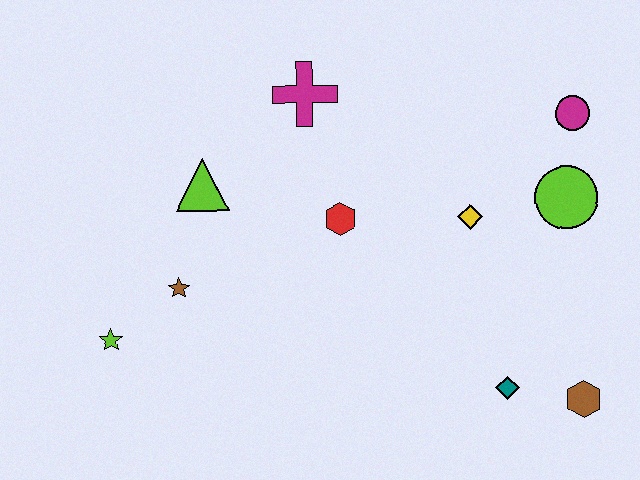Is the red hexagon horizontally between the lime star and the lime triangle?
No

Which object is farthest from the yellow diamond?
The lime star is farthest from the yellow diamond.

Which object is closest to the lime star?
The brown star is closest to the lime star.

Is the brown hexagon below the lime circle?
Yes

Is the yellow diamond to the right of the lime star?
Yes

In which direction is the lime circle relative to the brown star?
The lime circle is to the right of the brown star.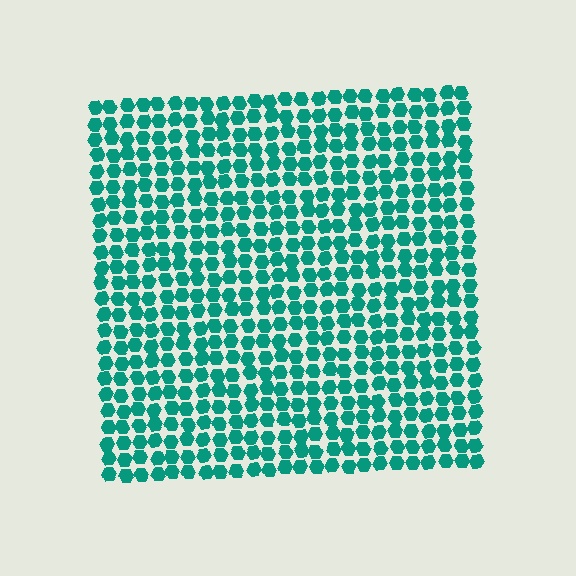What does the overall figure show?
The overall figure shows a square.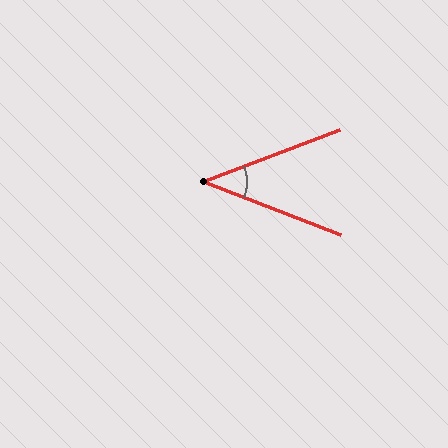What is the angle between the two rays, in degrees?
Approximately 42 degrees.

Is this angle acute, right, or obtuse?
It is acute.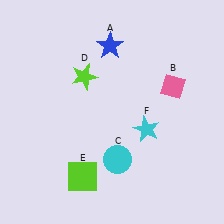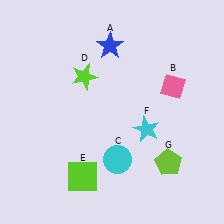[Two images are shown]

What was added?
A lime pentagon (G) was added in Image 2.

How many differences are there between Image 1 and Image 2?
There is 1 difference between the two images.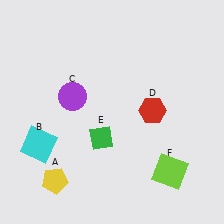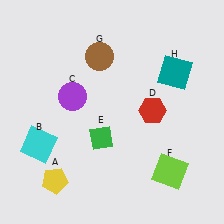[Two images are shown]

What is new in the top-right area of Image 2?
A teal square (H) was added in the top-right area of Image 2.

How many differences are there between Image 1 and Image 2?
There are 2 differences between the two images.